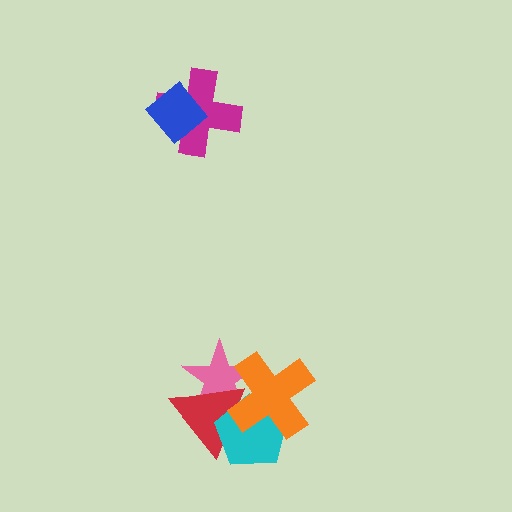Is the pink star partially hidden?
Yes, it is partially covered by another shape.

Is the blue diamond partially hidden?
No, no other shape covers it.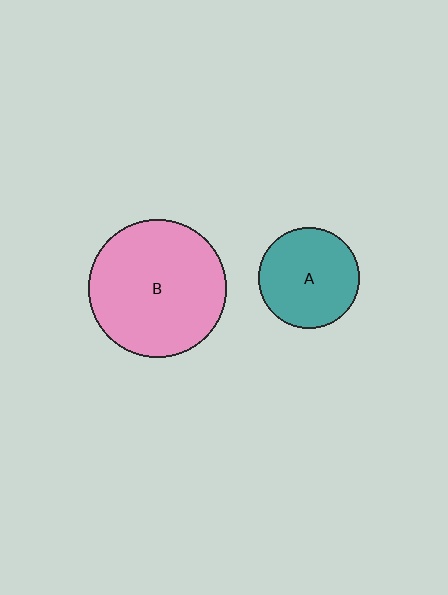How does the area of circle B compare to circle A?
Approximately 1.9 times.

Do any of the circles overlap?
No, none of the circles overlap.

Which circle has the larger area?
Circle B (pink).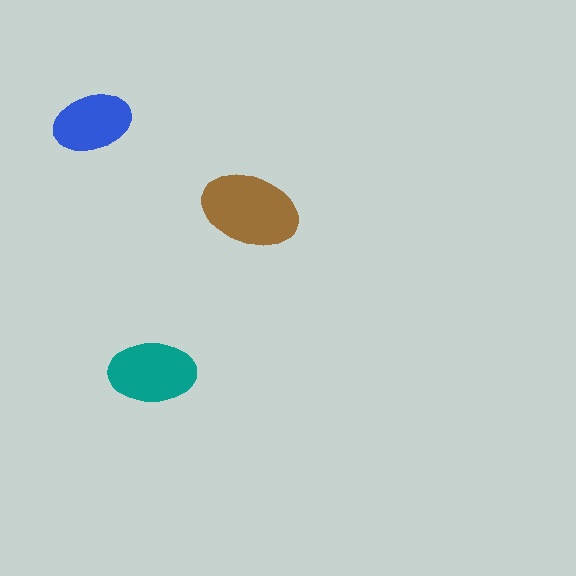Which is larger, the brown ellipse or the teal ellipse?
The brown one.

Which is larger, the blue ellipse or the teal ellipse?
The teal one.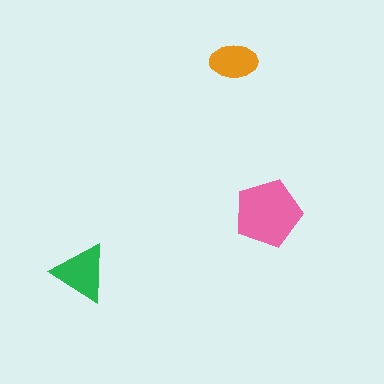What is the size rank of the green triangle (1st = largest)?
2nd.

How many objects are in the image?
There are 3 objects in the image.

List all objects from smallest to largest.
The orange ellipse, the green triangle, the pink pentagon.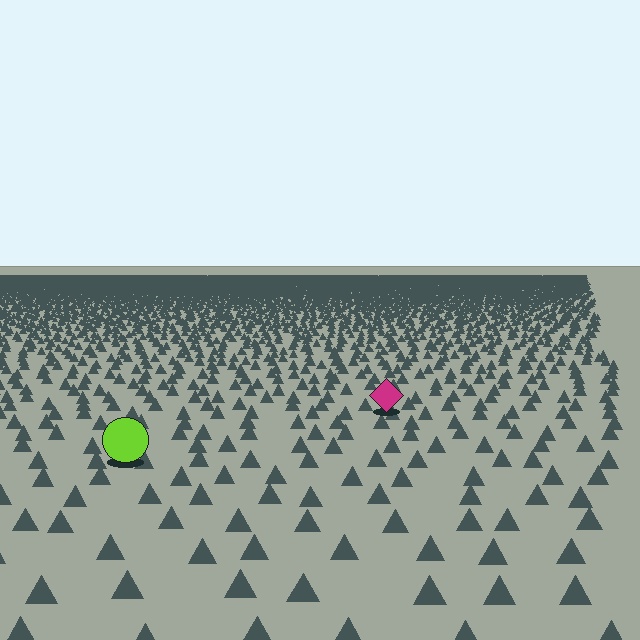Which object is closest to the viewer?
The lime circle is closest. The texture marks near it are larger and more spread out.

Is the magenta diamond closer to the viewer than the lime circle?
No. The lime circle is closer — you can tell from the texture gradient: the ground texture is coarser near it.